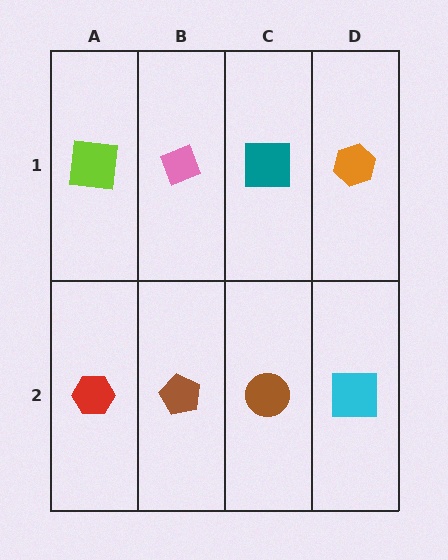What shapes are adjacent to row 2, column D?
An orange hexagon (row 1, column D), a brown circle (row 2, column C).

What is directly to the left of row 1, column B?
A lime square.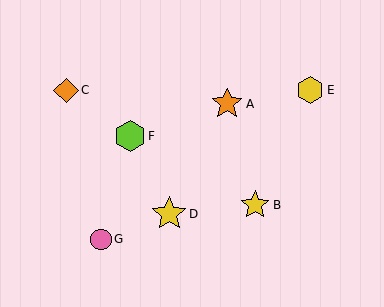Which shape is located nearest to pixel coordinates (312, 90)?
The yellow hexagon (labeled E) at (310, 90) is nearest to that location.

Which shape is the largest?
The yellow star (labeled D) is the largest.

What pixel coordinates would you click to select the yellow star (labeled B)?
Click at (255, 205) to select the yellow star B.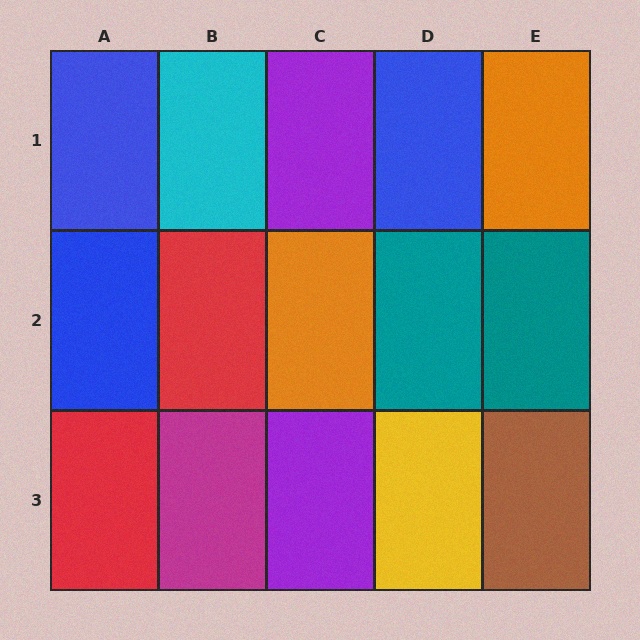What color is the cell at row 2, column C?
Orange.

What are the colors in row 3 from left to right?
Red, magenta, purple, yellow, brown.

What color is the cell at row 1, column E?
Orange.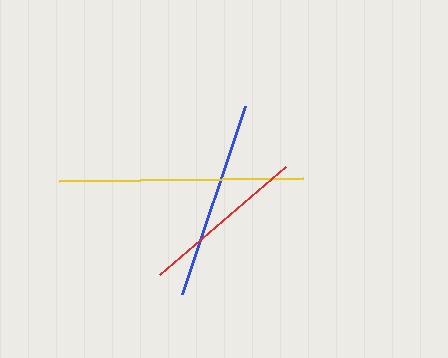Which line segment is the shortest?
The red line is the shortest at approximately 166 pixels.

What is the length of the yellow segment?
The yellow segment is approximately 245 pixels long.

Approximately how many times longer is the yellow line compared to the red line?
The yellow line is approximately 1.5 times the length of the red line.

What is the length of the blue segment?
The blue segment is approximately 198 pixels long.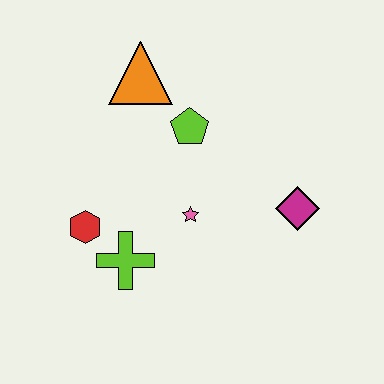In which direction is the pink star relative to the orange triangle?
The pink star is below the orange triangle.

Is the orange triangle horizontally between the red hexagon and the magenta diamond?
Yes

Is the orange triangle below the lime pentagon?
No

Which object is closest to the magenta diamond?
The pink star is closest to the magenta diamond.